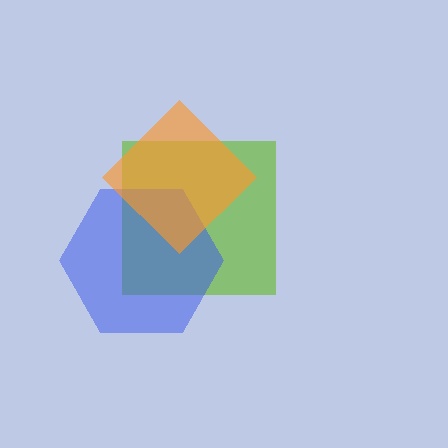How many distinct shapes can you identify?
There are 3 distinct shapes: a lime square, a blue hexagon, an orange diamond.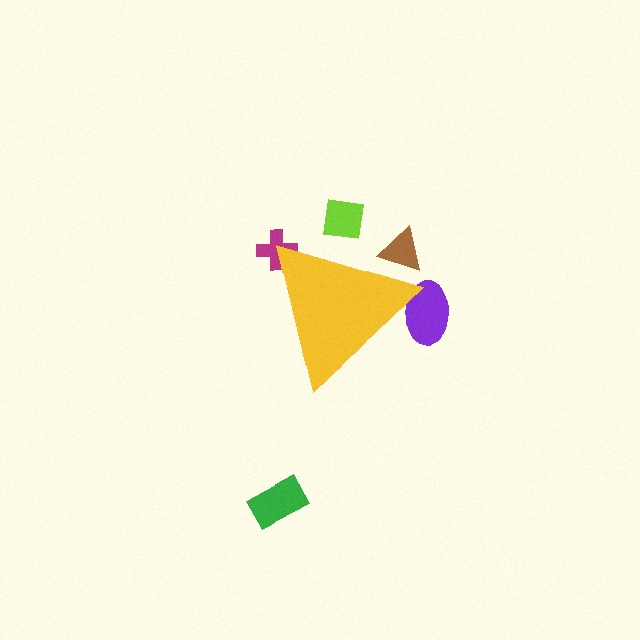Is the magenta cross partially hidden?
Yes, the magenta cross is partially hidden behind the yellow triangle.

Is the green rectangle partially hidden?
No, the green rectangle is fully visible.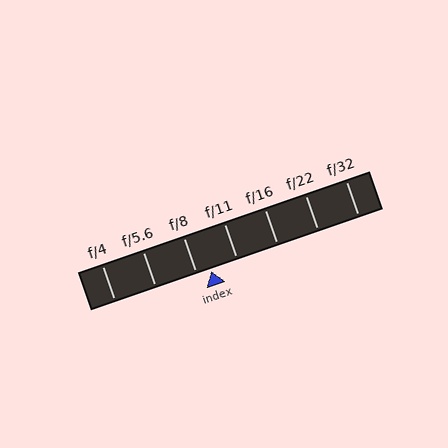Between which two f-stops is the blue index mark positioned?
The index mark is between f/8 and f/11.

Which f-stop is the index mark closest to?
The index mark is closest to f/8.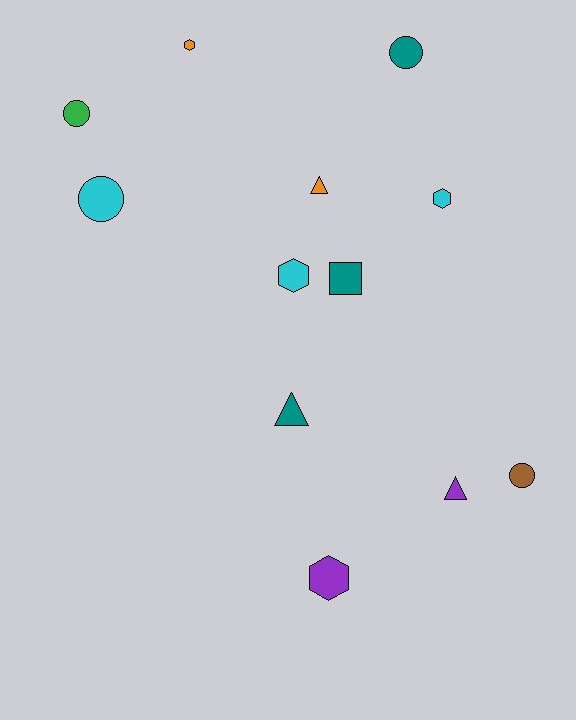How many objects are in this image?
There are 12 objects.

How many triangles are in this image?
There are 3 triangles.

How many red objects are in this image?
There are no red objects.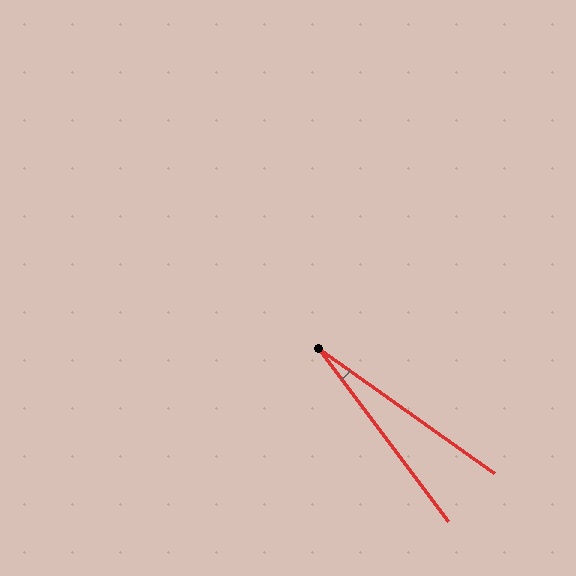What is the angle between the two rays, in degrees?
Approximately 18 degrees.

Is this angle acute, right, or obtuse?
It is acute.